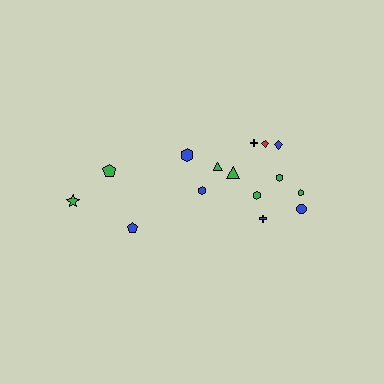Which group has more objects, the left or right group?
The right group.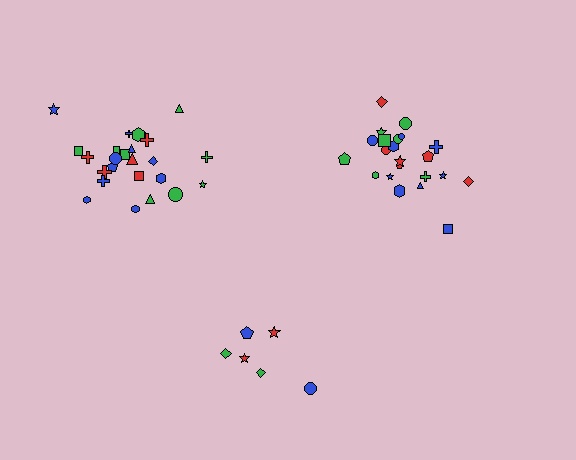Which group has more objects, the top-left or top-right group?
The top-left group.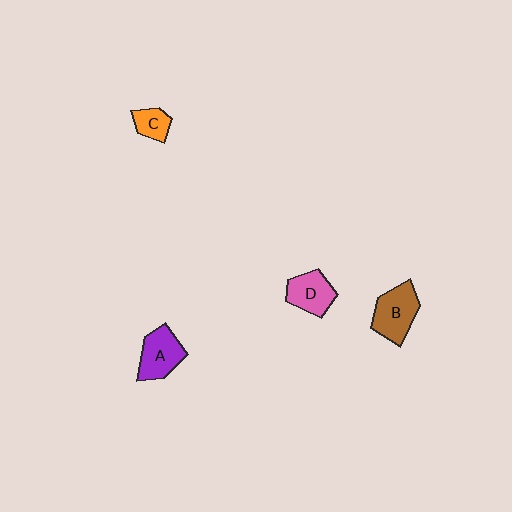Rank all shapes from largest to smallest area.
From largest to smallest: B (brown), A (purple), D (pink), C (orange).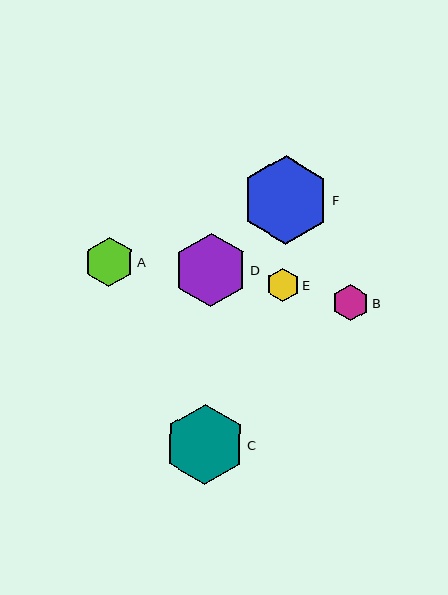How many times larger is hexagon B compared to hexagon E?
Hexagon B is approximately 1.1 times the size of hexagon E.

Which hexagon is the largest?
Hexagon F is the largest with a size of approximately 88 pixels.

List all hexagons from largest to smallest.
From largest to smallest: F, C, D, A, B, E.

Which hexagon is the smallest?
Hexagon E is the smallest with a size of approximately 33 pixels.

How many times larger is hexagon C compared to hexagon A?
Hexagon C is approximately 1.6 times the size of hexagon A.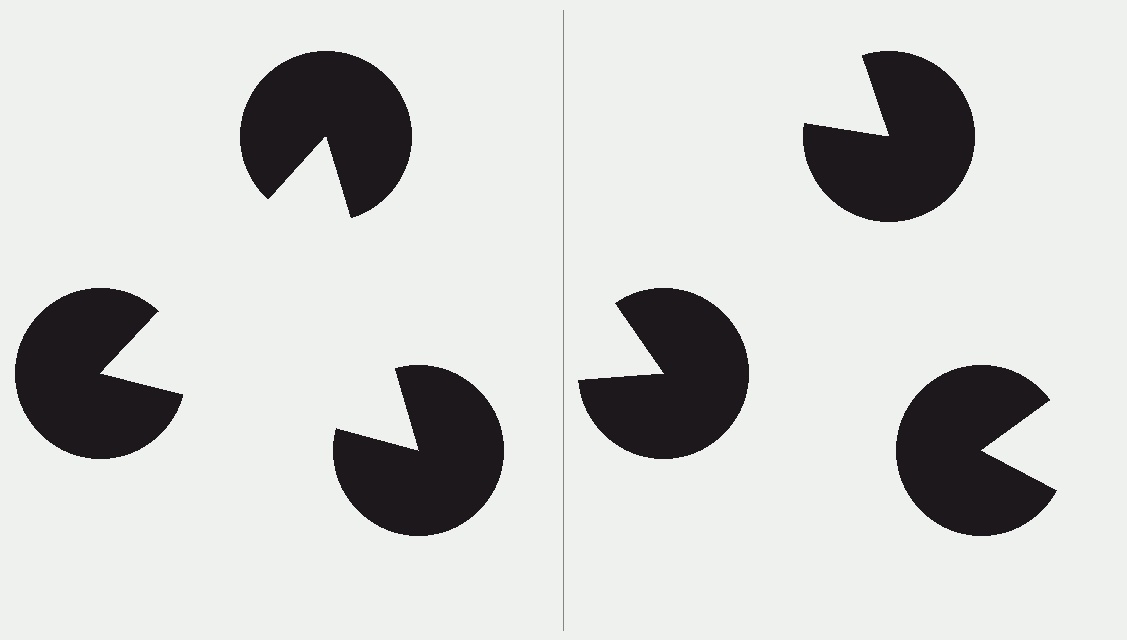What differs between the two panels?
The pac-man discs are positioned identically on both sides; only the wedge orientations differ. On the left they align to a triangle; on the right they are misaligned.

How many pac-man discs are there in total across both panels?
6 — 3 on each side.